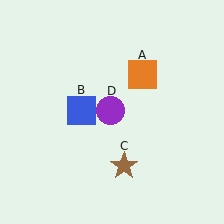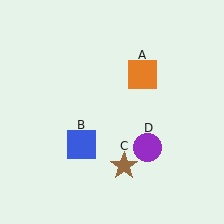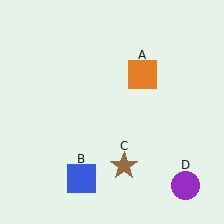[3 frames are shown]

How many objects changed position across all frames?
2 objects changed position: blue square (object B), purple circle (object D).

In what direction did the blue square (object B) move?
The blue square (object B) moved down.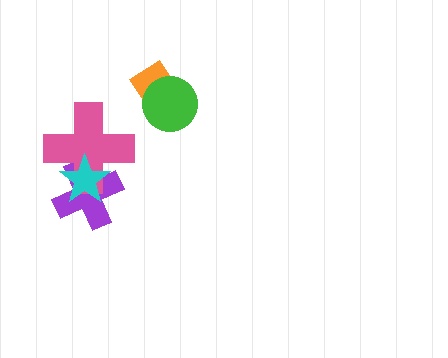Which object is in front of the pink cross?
The cyan star is in front of the pink cross.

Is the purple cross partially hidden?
Yes, it is partially covered by another shape.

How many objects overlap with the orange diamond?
1 object overlaps with the orange diamond.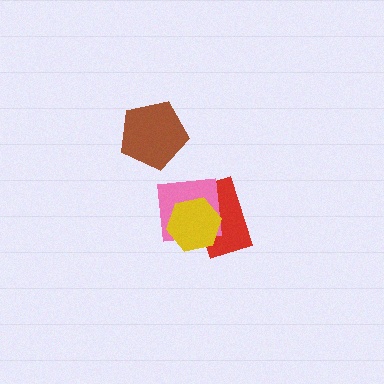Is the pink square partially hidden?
Yes, it is partially covered by another shape.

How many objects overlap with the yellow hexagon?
2 objects overlap with the yellow hexagon.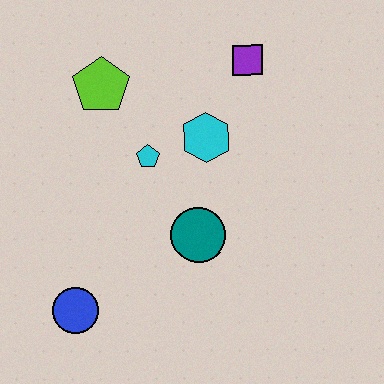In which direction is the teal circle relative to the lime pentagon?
The teal circle is below the lime pentagon.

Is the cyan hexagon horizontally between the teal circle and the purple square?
Yes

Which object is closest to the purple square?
The cyan hexagon is closest to the purple square.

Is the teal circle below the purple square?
Yes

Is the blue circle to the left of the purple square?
Yes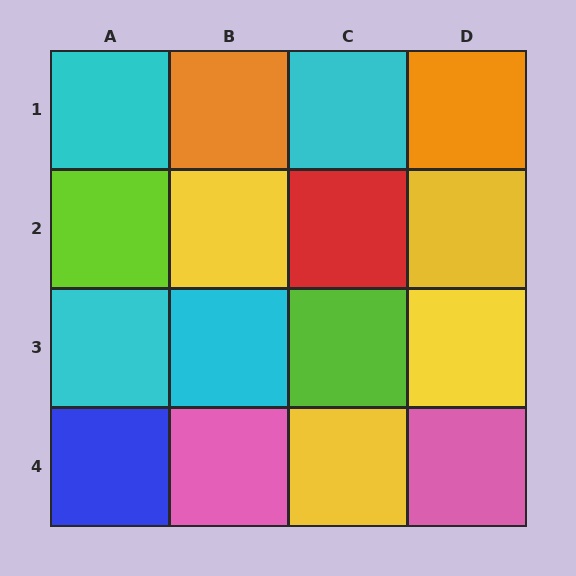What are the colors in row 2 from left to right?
Lime, yellow, red, yellow.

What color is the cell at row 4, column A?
Blue.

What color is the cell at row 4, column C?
Yellow.